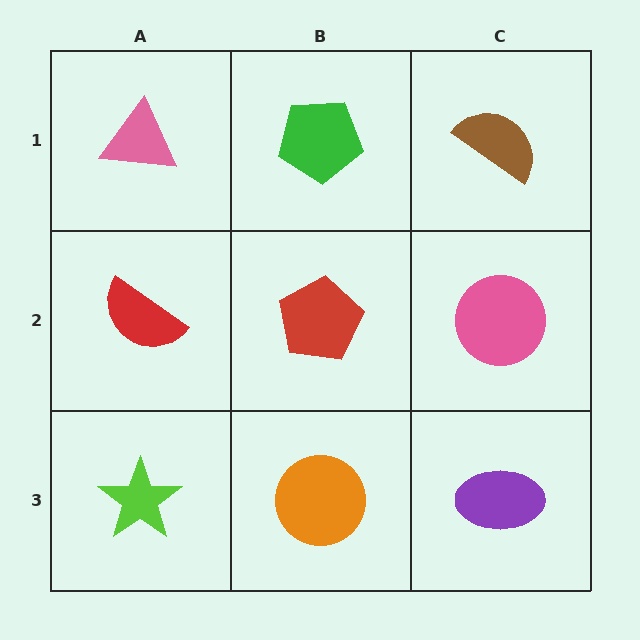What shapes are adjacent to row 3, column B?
A red pentagon (row 2, column B), a lime star (row 3, column A), a purple ellipse (row 3, column C).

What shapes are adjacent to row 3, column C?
A pink circle (row 2, column C), an orange circle (row 3, column B).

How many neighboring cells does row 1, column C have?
2.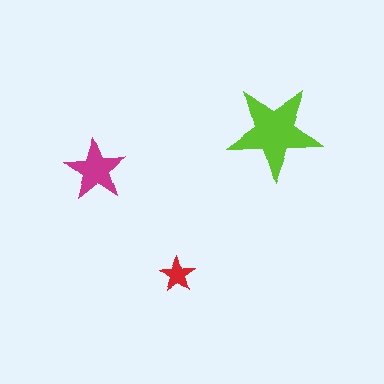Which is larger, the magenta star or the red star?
The magenta one.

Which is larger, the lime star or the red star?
The lime one.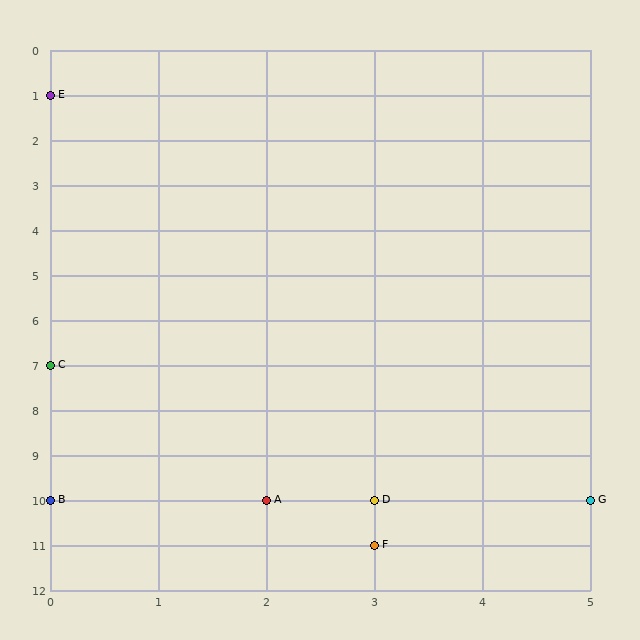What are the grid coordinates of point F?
Point F is at grid coordinates (3, 11).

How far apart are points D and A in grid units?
Points D and A are 1 column apart.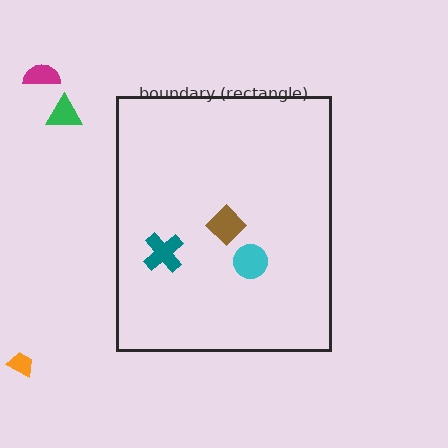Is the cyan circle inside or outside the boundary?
Inside.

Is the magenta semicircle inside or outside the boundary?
Outside.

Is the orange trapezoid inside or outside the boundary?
Outside.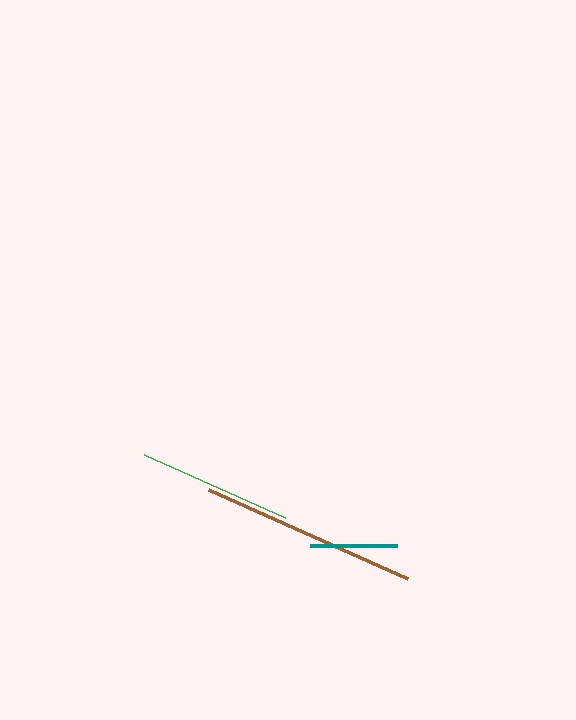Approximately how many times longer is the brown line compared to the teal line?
The brown line is approximately 2.5 times the length of the teal line.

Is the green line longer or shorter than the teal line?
The green line is longer than the teal line.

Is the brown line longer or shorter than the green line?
The brown line is longer than the green line.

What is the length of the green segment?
The green segment is approximately 154 pixels long.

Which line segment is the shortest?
The teal line is the shortest at approximately 87 pixels.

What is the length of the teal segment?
The teal segment is approximately 87 pixels long.